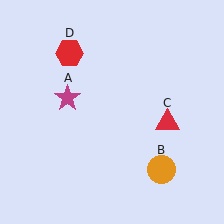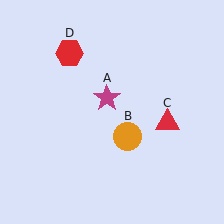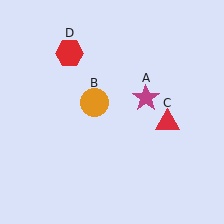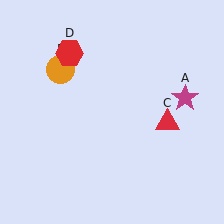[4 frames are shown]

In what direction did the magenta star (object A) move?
The magenta star (object A) moved right.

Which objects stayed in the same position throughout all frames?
Red triangle (object C) and red hexagon (object D) remained stationary.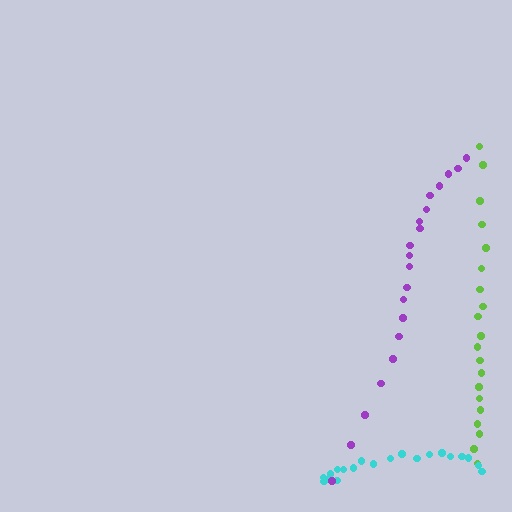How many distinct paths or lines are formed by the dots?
There are 3 distinct paths.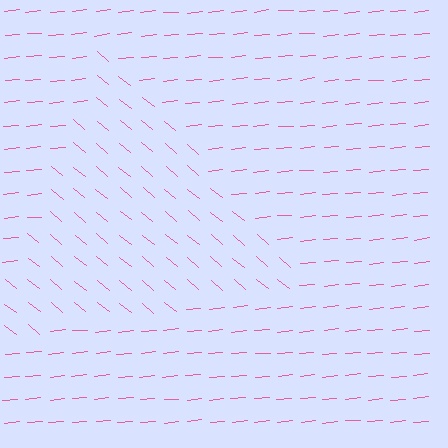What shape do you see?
I see a triangle.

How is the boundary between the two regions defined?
The boundary is defined purely by a change in line orientation (approximately 45 degrees difference). All lines are the same color and thickness.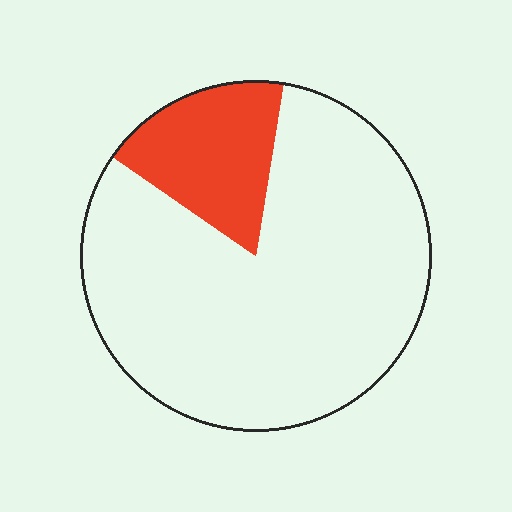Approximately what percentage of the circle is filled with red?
Approximately 20%.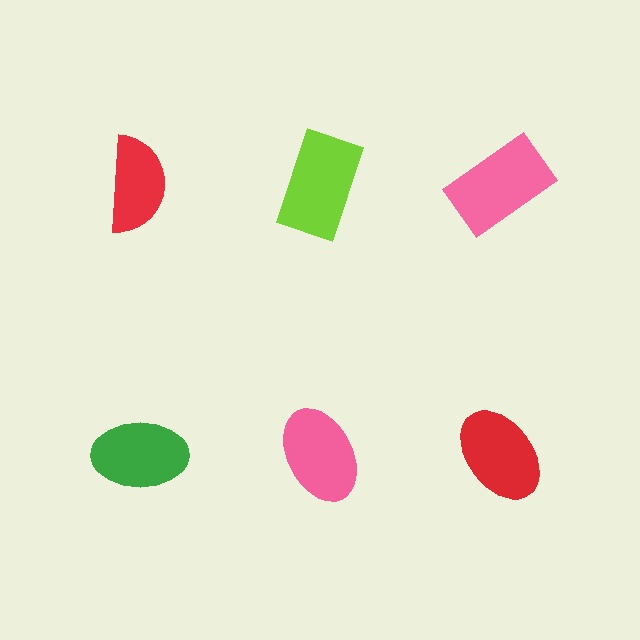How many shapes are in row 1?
3 shapes.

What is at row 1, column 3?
A pink rectangle.